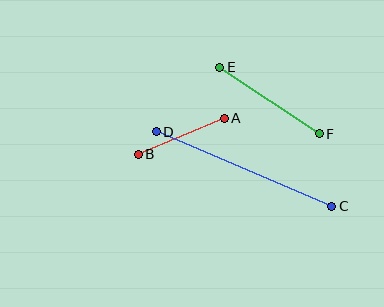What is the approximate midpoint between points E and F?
The midpoint is at approximately (269, 101) pixels.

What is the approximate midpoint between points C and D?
The midpoint is at approximately (244, 169) pixels.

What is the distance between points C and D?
The distance is approximately 190 pixels.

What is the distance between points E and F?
The distance is approximately 119 pixels.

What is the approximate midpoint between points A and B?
The midpoint is at approximately (181, 136) pixels.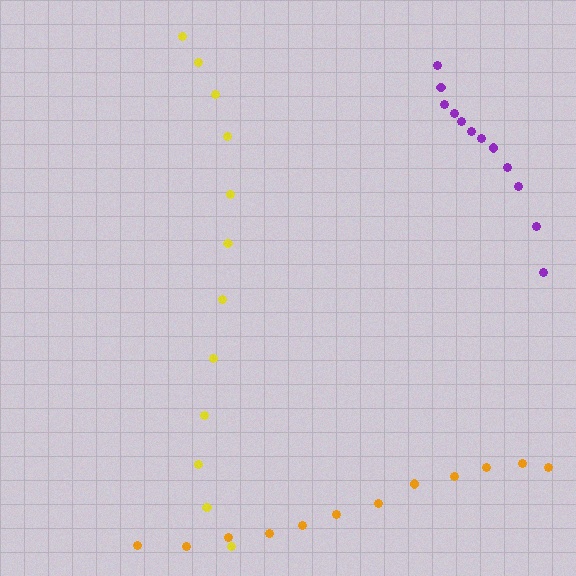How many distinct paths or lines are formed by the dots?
There are 3 distinct paths.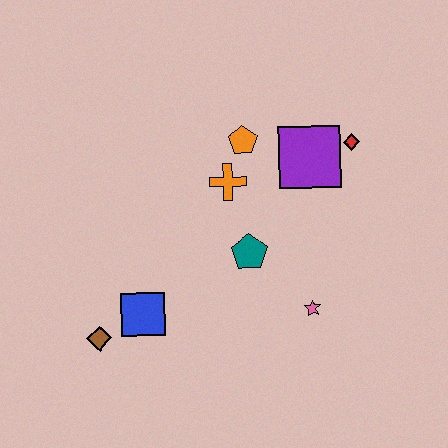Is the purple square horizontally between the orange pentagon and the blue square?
No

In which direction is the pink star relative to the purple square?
The pink star is below the purple square.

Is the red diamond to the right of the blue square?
Yes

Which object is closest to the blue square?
The brown diamond is closest to the blue square.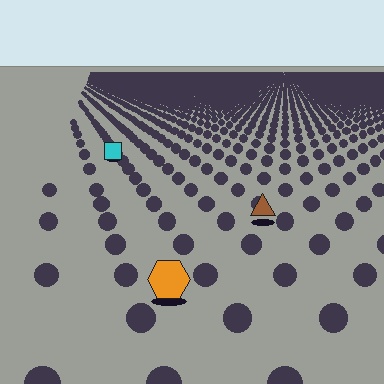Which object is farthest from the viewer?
The cyan square is farthest from the viewer. It appears smaller and the ground texture around it is denser.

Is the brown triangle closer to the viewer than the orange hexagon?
No. The orange hexagon is closer — you can tell from the texture gradient: the ground texture is coarser near it.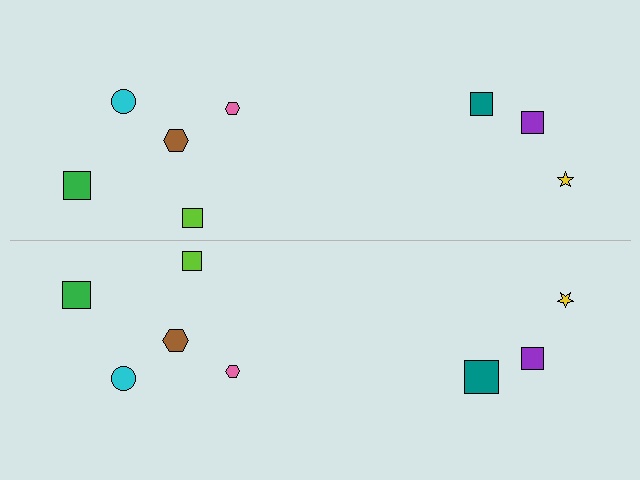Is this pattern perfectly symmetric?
No, the pattern is not perfectly symmetric. The teal square on the bottom side has a different size than its mirror counterpart.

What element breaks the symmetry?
The teal square on the bottom side has a different size than its mirror counterpart.